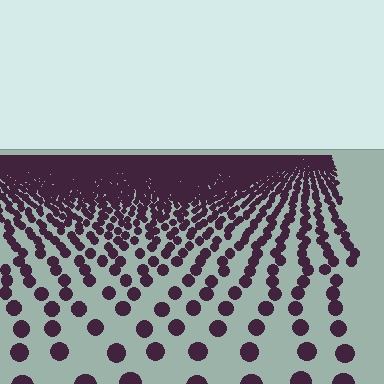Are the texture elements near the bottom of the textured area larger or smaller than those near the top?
Larger. Near the bottom, elements are closer to the viewer and appear at a bigger on-screen size.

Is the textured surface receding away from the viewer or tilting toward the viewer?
The surface is receding away from the viewer. Texture elements get smaller and denser toward the top.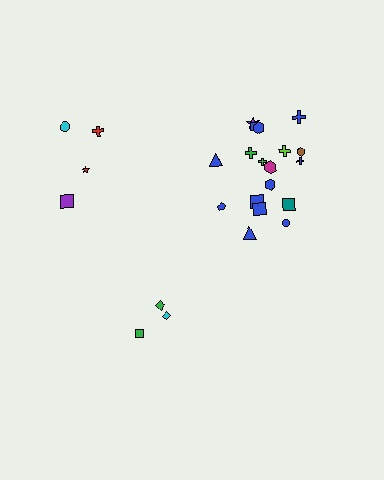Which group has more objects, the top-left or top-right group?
The top-right group.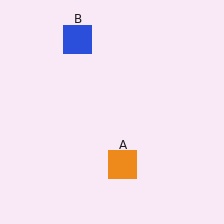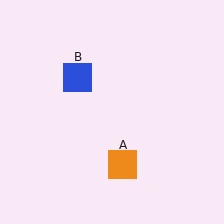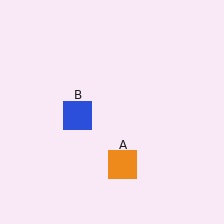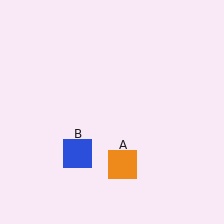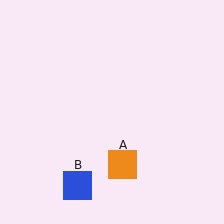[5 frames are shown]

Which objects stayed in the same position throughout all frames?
Orange square (object A) remained stationary.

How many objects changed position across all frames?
1 object changed position: blue square (object B).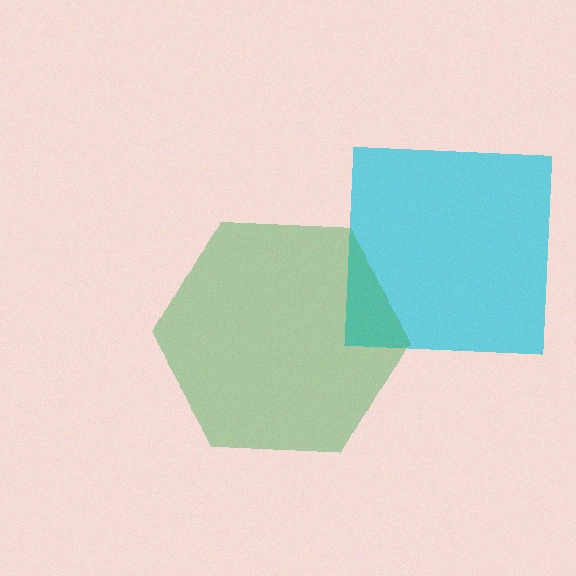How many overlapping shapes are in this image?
There are 2 overlapping shapes in the image.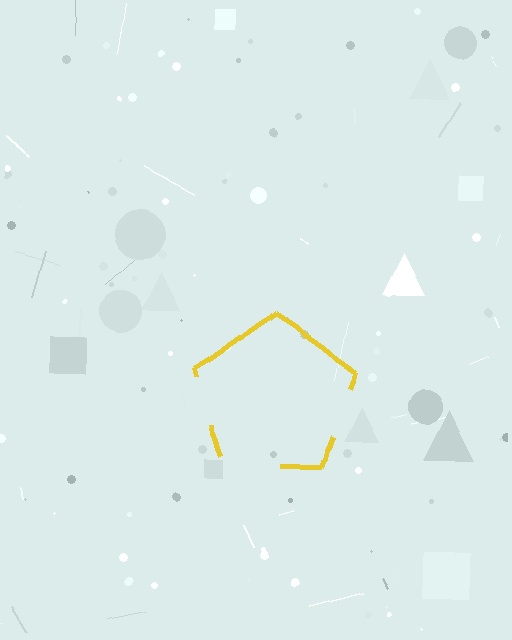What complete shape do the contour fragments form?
The contour fragments form a pentagon.